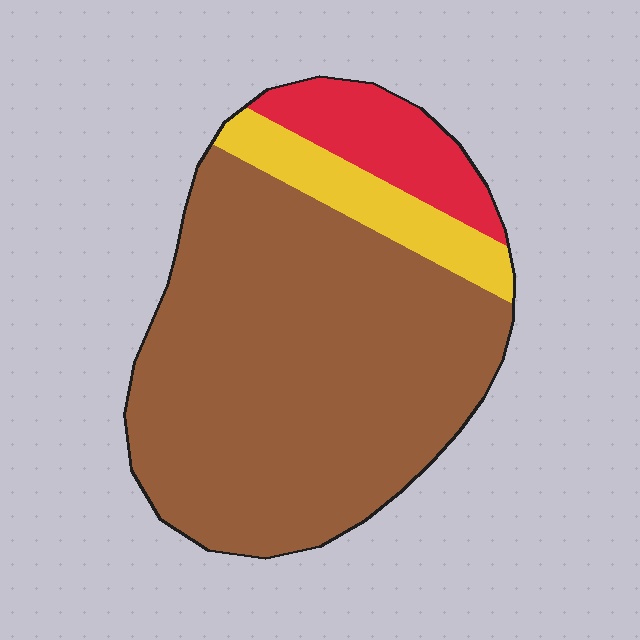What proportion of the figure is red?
Red covers around 15% of the figure.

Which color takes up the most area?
Brown, at roughly 75%.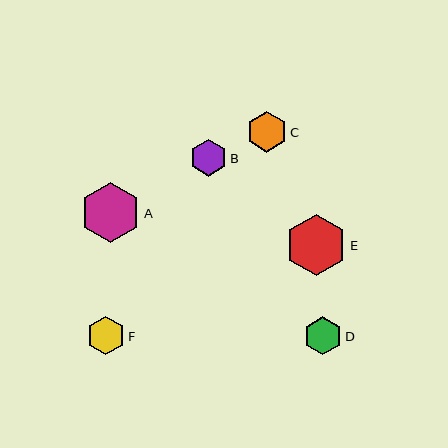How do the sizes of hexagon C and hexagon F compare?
Hexagon C and hexagon F are approximately the same size.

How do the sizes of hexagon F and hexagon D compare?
Hexagon F and hexagon D are approximately the same size.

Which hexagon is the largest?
Hexagon E is the largest with a size of approximately 61 pixels.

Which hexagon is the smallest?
Hexagon B is the smallest with a size of approximately 37 pixels.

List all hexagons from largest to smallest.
From largest to smallest: E, A, C, F, D, B.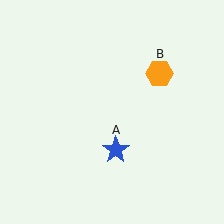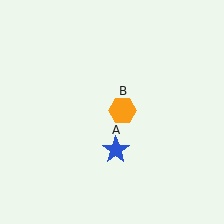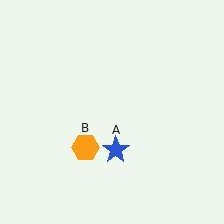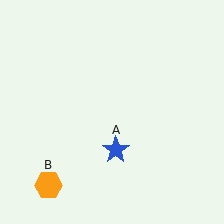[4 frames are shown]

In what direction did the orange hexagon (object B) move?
The orange hexagon (object B) moved down and to the left.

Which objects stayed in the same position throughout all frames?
Blue star (object A) remained stationary.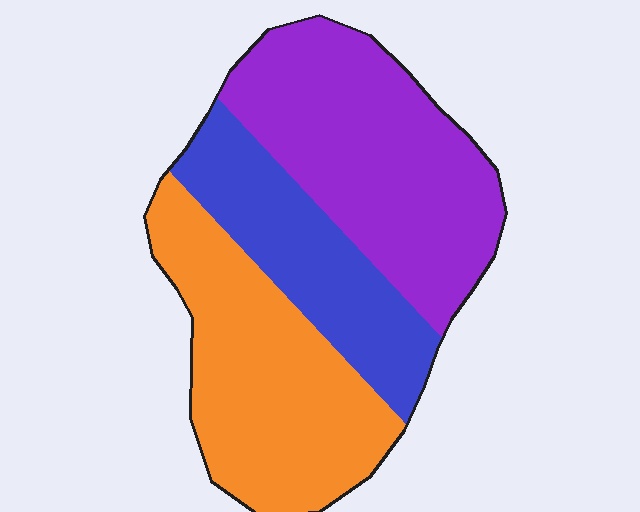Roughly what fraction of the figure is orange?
Orange takes up about three eighths (3/8) of the figure.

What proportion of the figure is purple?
Purple takes up between a third and a half of the figure.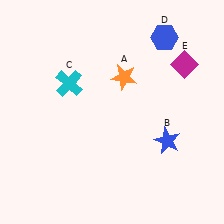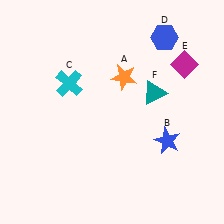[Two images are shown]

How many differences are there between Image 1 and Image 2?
There is 1 difference between the two images.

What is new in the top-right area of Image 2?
A teal triangle (F) was added in the top-right area of Image 2.